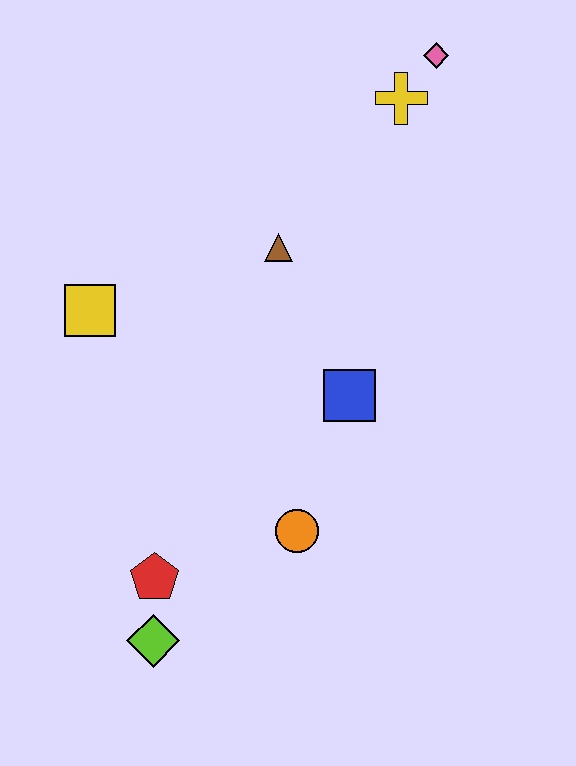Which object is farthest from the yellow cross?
The lime diamond is farthest from the yellow cross.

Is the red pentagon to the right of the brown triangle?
No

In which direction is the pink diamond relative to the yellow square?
The pink diamond is to the right of the yellow square.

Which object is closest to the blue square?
The orange circle is closest to the blue square.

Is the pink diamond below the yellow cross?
No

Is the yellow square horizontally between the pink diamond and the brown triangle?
No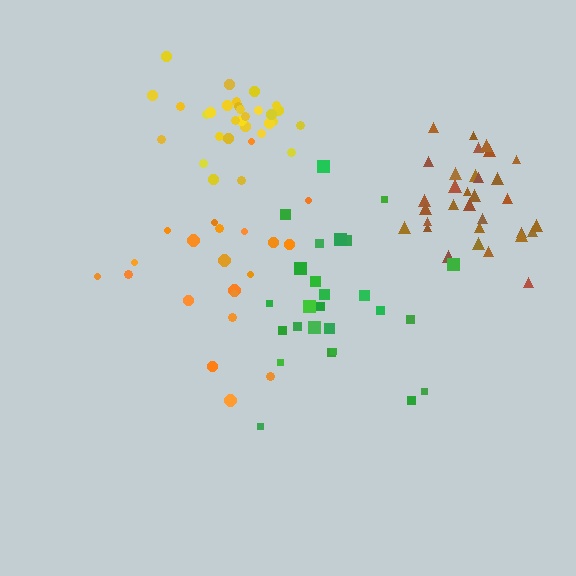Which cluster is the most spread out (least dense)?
Orange.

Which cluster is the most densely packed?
Brown.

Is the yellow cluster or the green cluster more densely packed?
Yellow.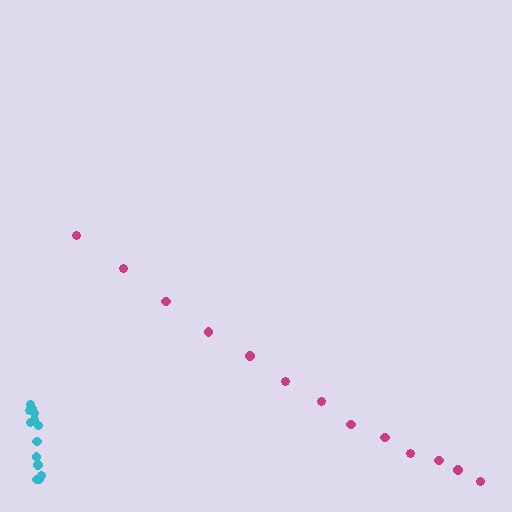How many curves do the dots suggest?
There are 2 distinct paths.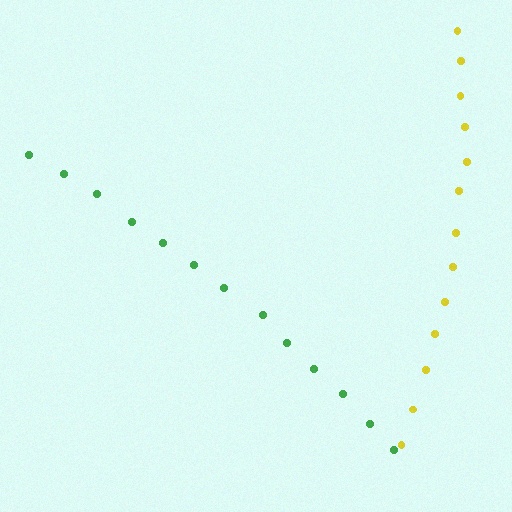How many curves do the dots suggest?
There are 2 distinct paths.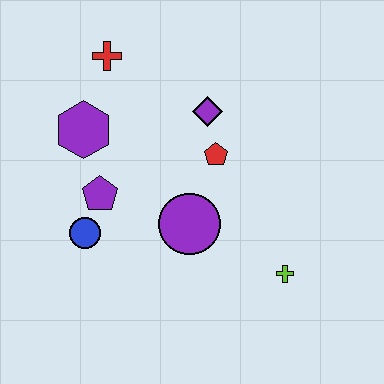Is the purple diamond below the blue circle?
No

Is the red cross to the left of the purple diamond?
Yes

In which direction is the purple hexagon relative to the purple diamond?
The purple hexagon is to the left of the purple diamond.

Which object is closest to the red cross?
The purple hexagon is closest to the red cross.